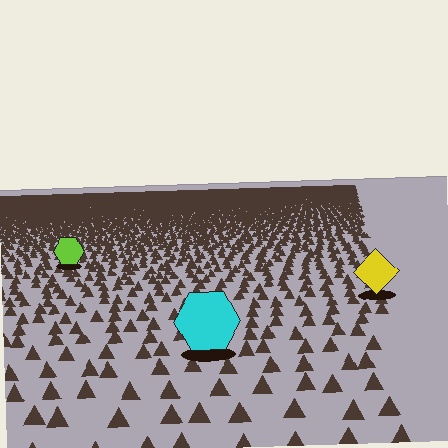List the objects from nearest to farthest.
From nearest to farthest: the cyan hexagon, the yellow diamond, the lime hexagon.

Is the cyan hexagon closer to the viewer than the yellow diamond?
Yes. The cyan hexagon is closer — you can tell from the texture gradient: the ground texture is coarser near it.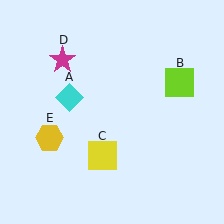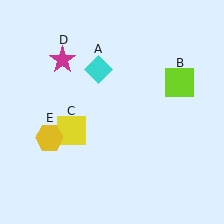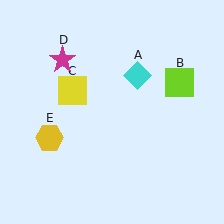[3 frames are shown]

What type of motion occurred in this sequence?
The cyan diamond (object A), yellow square (object C) rotated clockwise around the center of the scene.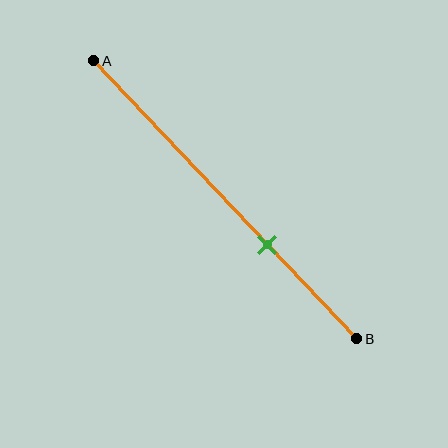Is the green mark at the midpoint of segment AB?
No, the mark is at about 65% from A, not at the 50% midpoint.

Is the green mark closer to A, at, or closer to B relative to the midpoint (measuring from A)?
The green mark is closer to point B than the midpoint of segment AB.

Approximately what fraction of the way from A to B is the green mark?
The green mark is approximately 65% of the way from A to B.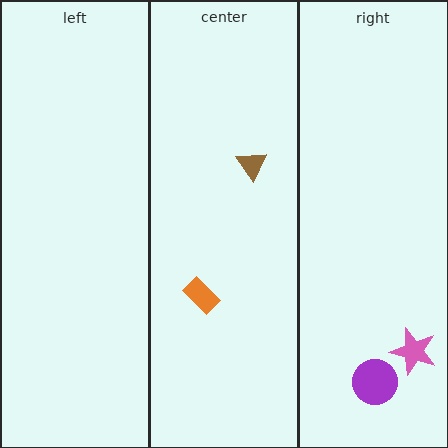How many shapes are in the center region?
2.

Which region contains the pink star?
The right region.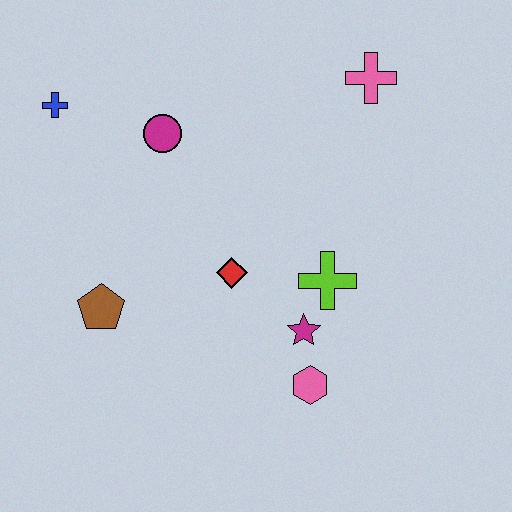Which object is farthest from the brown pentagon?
The pink cross is farthest from the brown pentagon.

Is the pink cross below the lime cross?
No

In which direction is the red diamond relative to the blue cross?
The red diamond is to the right of the blue cross.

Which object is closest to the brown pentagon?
The red diamond is closest to the brown pentagon.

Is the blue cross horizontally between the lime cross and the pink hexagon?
No